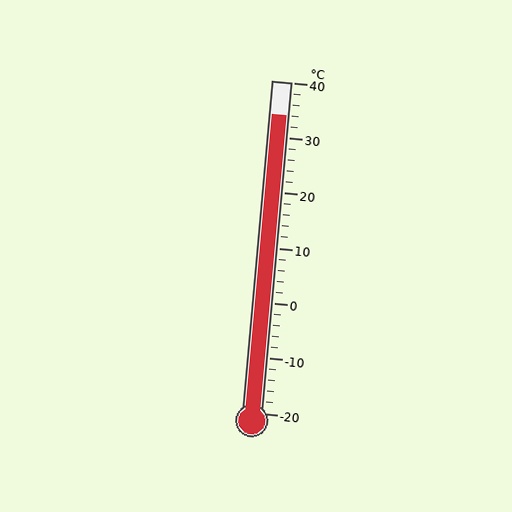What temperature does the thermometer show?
The thermometer shows approximately 34°C.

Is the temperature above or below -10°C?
The temperature is above -10°C.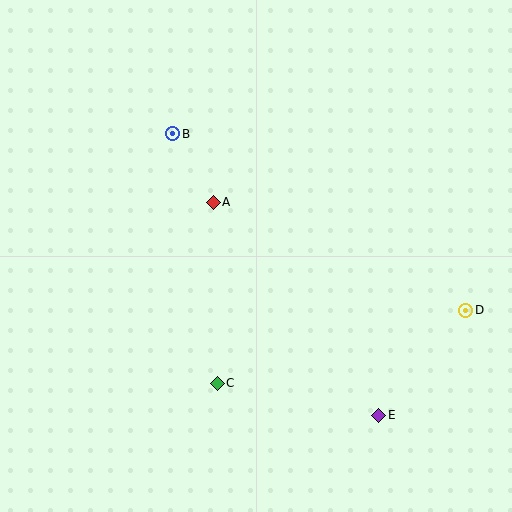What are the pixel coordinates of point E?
Point E is at (379, 415).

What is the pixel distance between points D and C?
The distance between D and C is 259 pixels.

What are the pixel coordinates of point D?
Point D is at (466, 310).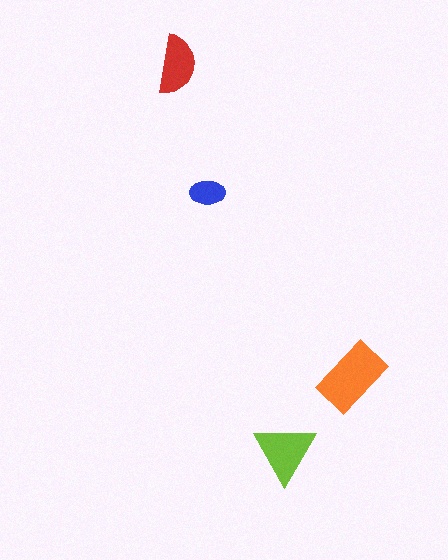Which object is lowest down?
The lime triangle is bottommost.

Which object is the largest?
The orange rectangle.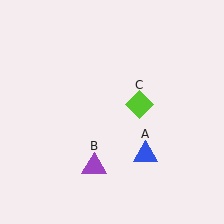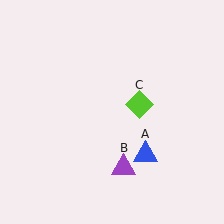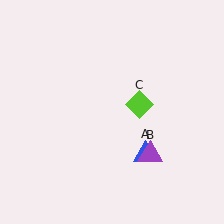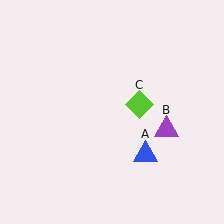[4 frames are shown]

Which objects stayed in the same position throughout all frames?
Blue triangle (object A) and lime diamond (object C) remained stationary.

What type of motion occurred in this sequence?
The purple triangle (object B) rotated counterclockwise around the center of the scene.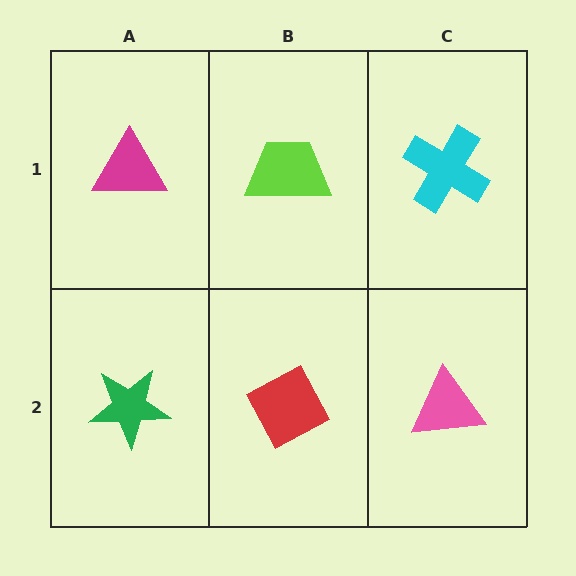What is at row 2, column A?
A green star.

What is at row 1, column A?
A magenta triangle.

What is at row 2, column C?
A pink triangle.